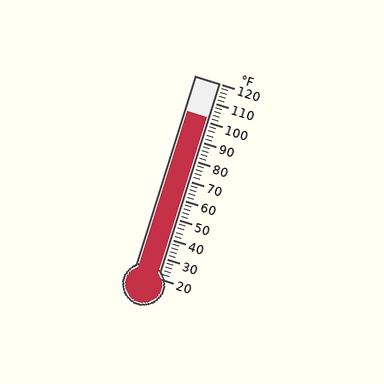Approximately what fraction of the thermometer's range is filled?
The thermometer is filled to approximately 80% of its range.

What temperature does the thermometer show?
The thermometer shows approximately 102°F.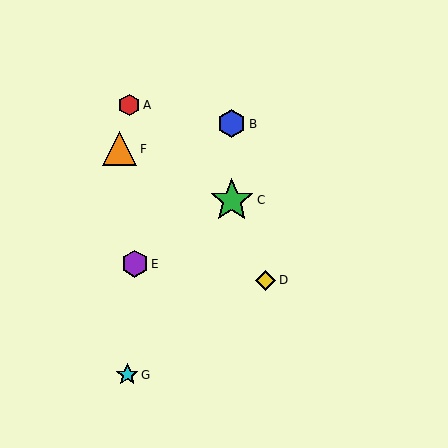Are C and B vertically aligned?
Yes, both are at x≈232.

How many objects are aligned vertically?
2 objects (B, C) are aligned vertically.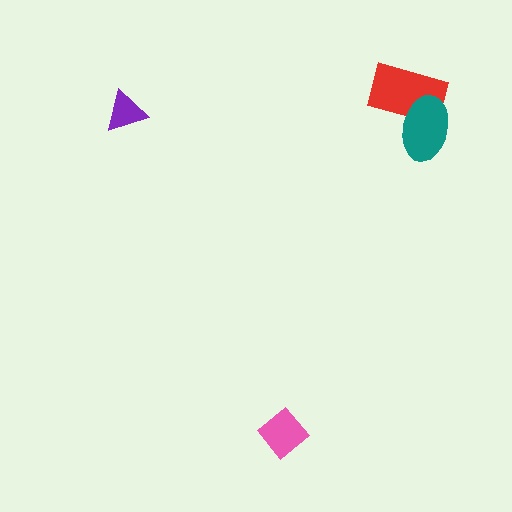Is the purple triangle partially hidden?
No, no other shape covers it.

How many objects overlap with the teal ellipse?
1 object overlaps with the teal ellipse.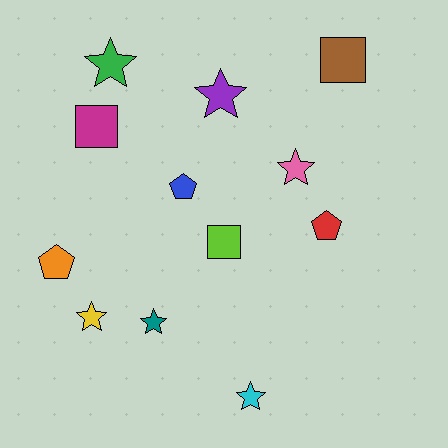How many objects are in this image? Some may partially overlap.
There are 12 objects.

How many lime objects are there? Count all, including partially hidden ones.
There is 1 lime object.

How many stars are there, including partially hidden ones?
There are 6 stars.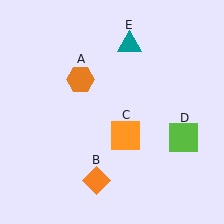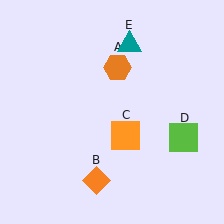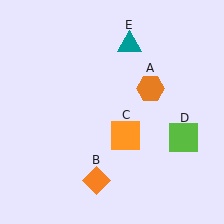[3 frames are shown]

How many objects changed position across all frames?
1 object changed position: orange hexagon (object A).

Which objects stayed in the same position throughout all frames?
Orange diamond (object B) and orange square (object C) and lime square (object D) and teal triangle (object E) remained stationary.